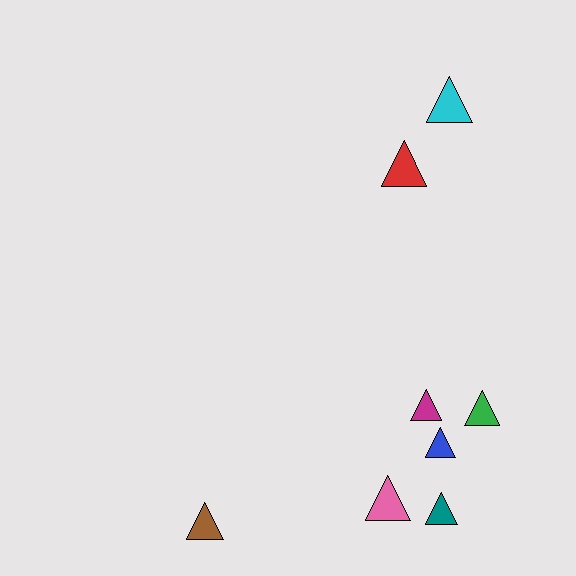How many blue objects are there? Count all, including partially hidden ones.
There is 1 blue object.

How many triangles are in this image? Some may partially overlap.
There are 8 triangles.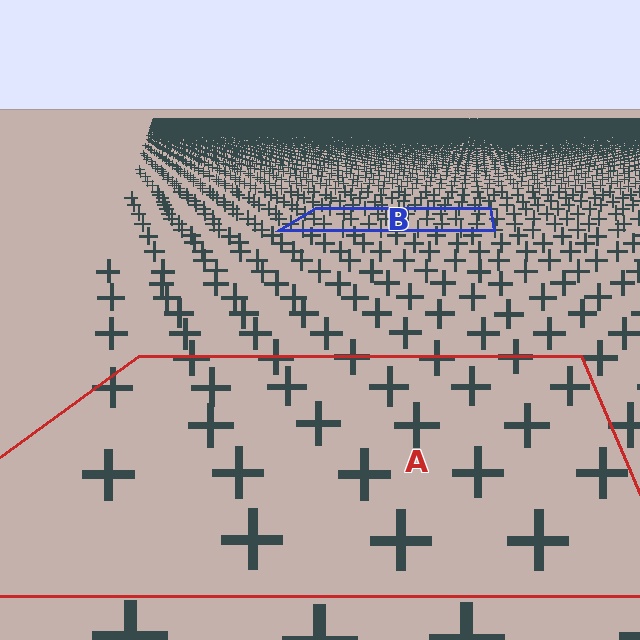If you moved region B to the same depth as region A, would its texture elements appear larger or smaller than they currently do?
They would appear larger. At a closer depth, the same texture elements are projected at a bigger on-screen size.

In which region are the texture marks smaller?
The texture marks are smaller in region B, because it is farther away.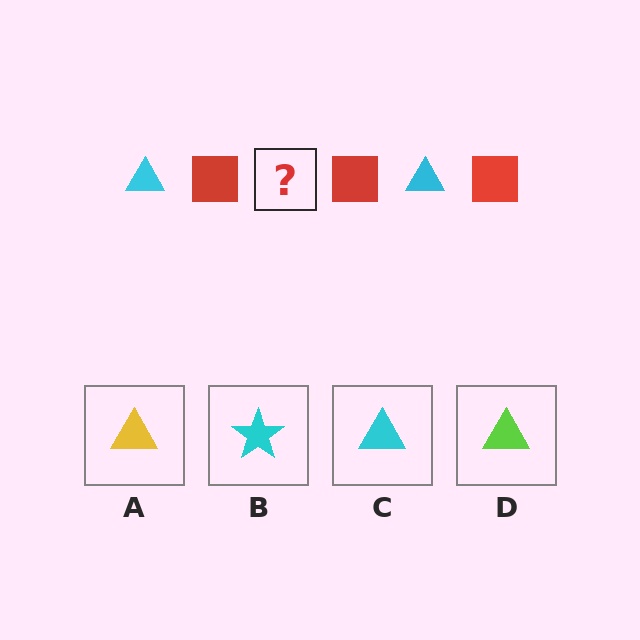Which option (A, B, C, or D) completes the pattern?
C.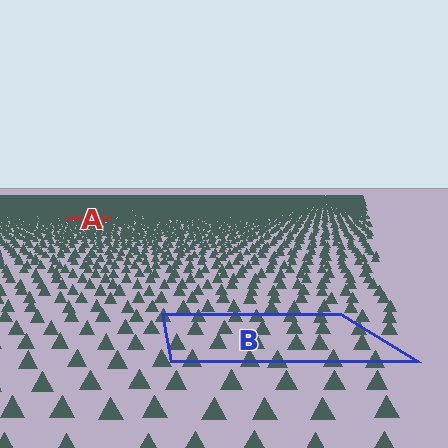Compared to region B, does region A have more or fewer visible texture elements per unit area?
Region A has more texture elements per unit area — they are packed more densely because it is farther away.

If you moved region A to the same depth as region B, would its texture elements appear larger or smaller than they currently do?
They would appear larger. At a closer depth, the same texture elements are projected at a bigger on-screen size.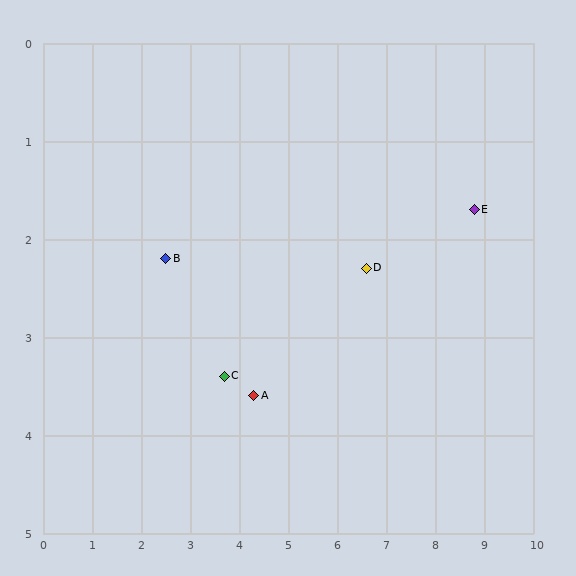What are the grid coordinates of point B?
Point B is at approximately (2.5, 2.2).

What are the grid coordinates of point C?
Point C is at approximately (3.7, 3.4).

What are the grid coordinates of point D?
Point D is at approximately (6.6, 2.3).